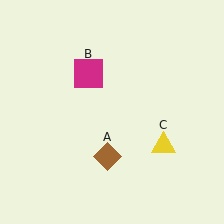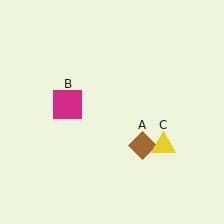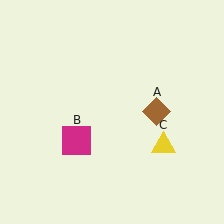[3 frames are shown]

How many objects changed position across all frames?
2 objects changed position: brown diamond (object A), magenta square (object B).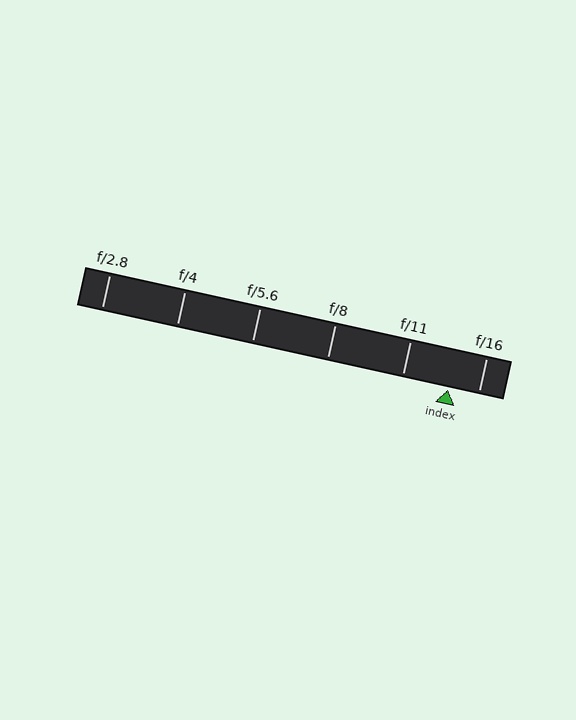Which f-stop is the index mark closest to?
The index mark is closest to f/16.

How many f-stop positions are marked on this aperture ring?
There are 6 f-stop positions marked.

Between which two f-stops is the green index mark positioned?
The index mark is between f/11 and f/16.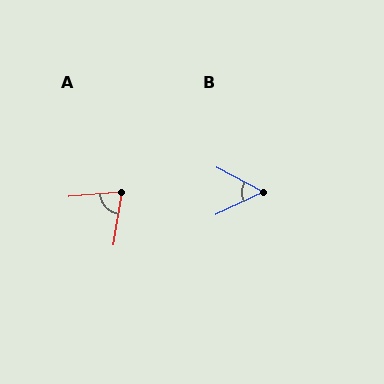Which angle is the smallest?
B, at approximately 53 degrees.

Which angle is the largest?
A, at approximately 76 degrees.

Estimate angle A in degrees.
Approximately 76 degrees.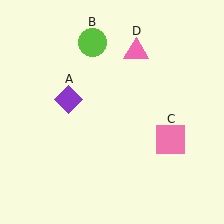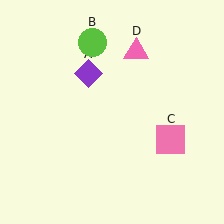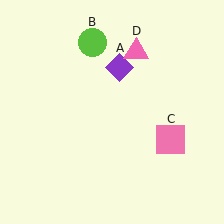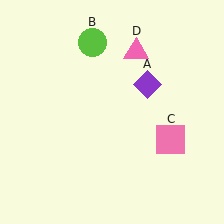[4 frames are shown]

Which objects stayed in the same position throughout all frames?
Lime circle (object B) and pink square (object C) and pink triangle (object D) remained stationary.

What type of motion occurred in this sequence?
The purple diamond (object A) rotated clockwise around the center of the scene.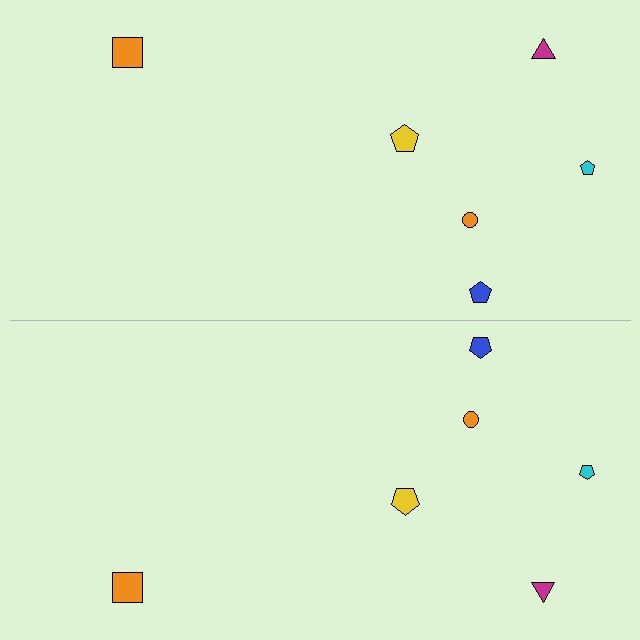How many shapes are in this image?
There are 12 shapes in this image.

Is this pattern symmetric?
Yes, this pattern has bilateral (reflection) symmetry.